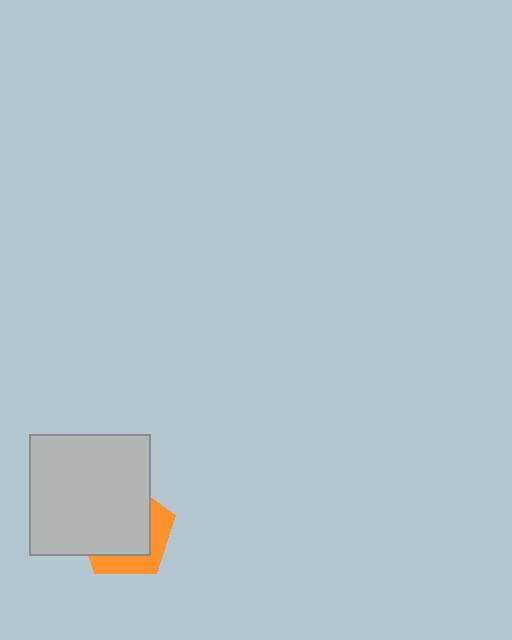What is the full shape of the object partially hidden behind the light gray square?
The partially hidden object is an orange pentagon.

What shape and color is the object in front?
The object in front is a light gray square.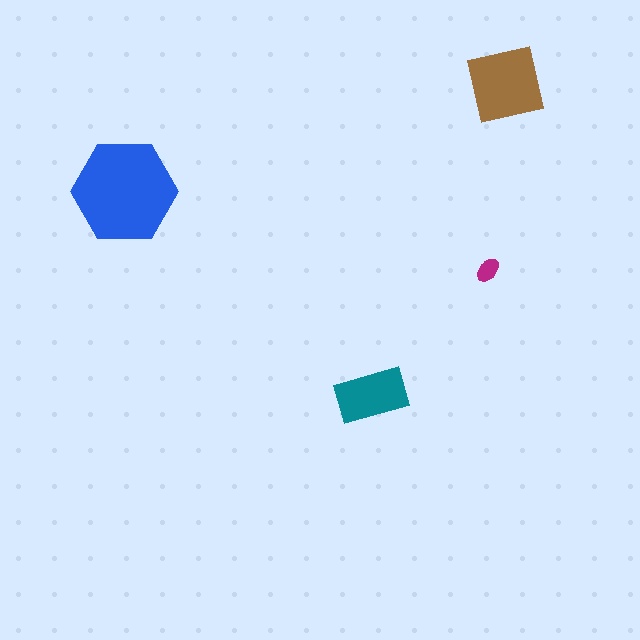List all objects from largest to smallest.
The blue hexagon, the brown square, the teal rectangle, the magenta ellipse.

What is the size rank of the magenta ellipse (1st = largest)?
4th.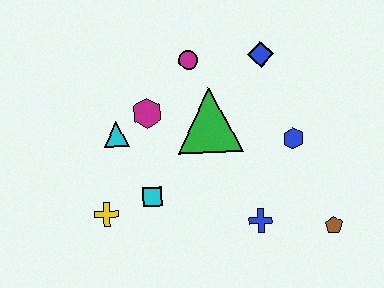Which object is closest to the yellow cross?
The cyan square is closest to the yellow cross.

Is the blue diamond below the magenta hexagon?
No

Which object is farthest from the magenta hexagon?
The brown pentagon is farthest from the magenta hexagon.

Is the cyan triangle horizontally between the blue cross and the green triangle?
No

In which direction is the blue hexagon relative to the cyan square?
The blue hexagon is to the right of the cyan square.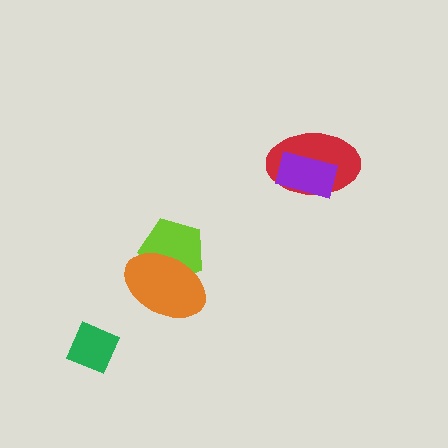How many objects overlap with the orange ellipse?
1 object overlaps with the orange ellipse.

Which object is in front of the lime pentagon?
The orange ellipse is in front of the lime pentagon.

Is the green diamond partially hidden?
No, no other shape covers it.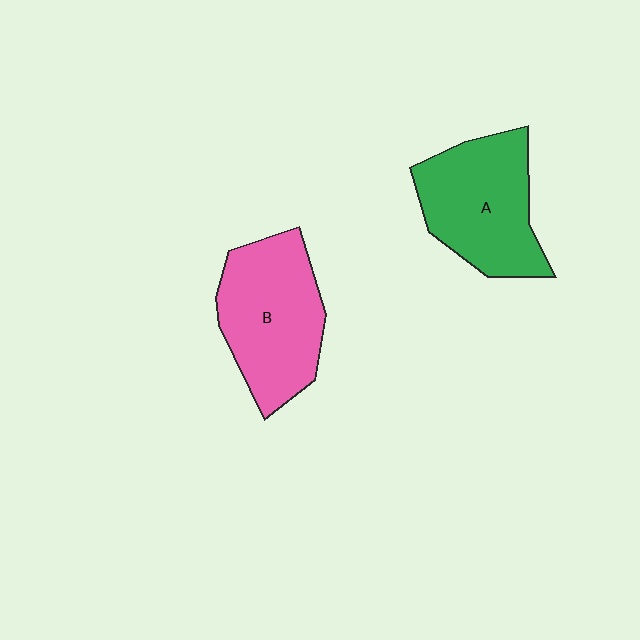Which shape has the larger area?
Shape B (pink).